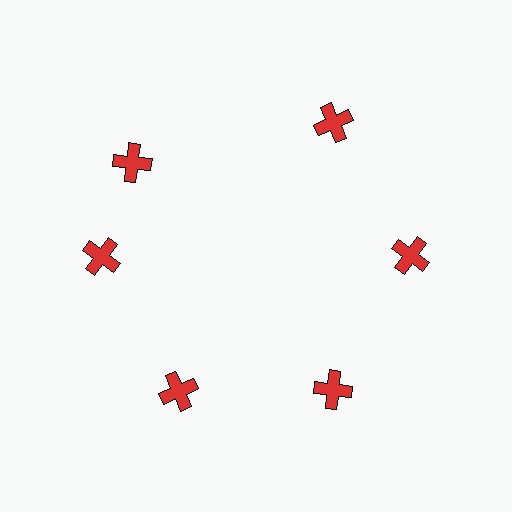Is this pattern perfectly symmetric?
No. The 6 red crosses are arranged in a ring, but one element near the 11 o'clock position is rotated out of alignment along the ring, breaking the 6-fold rotational symmetry.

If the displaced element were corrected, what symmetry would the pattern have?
It would have 6-fold rotational symmetry — the pattern would map onto itself every 60 degrees.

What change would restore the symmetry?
The symmetry would be restored by rotating it back into even spacing with its neighbors so that all 6 crosses sit at equal angles and equal distance from the center.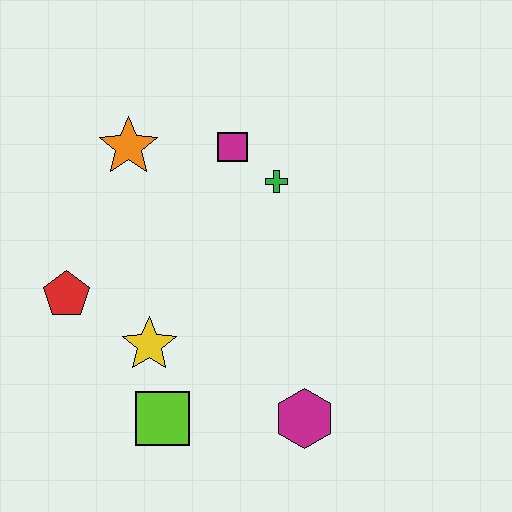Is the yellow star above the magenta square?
No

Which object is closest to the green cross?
The magenta square is closest to the green cross.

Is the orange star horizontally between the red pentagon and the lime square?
Yes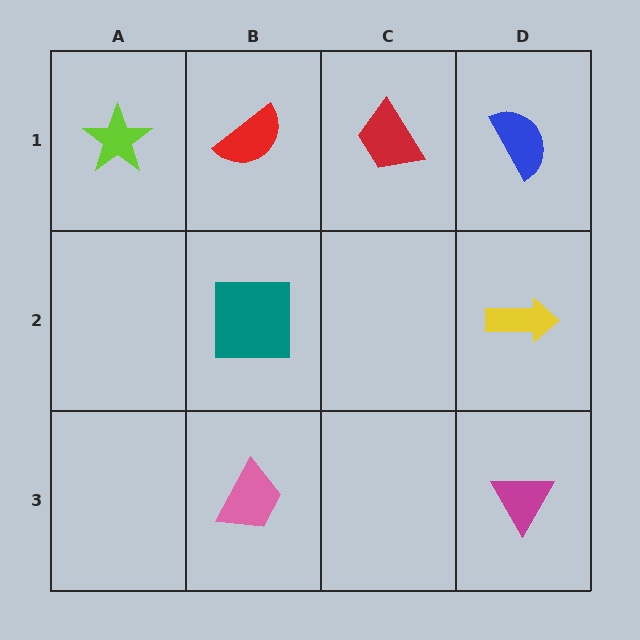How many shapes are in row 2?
2 shapes.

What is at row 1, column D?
A blue semicircle.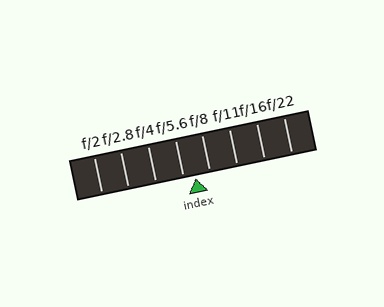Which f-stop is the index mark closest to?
The index mark is closest to f/5.6.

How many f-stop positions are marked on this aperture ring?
There are 8 f-stop positions marked.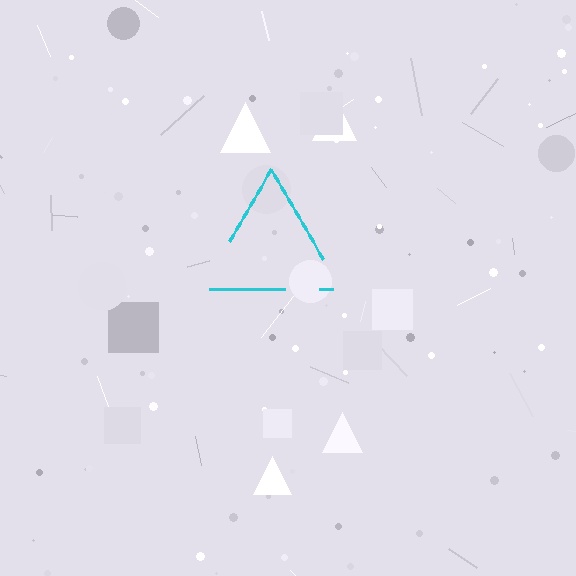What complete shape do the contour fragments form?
The contour fragments form a triangle.